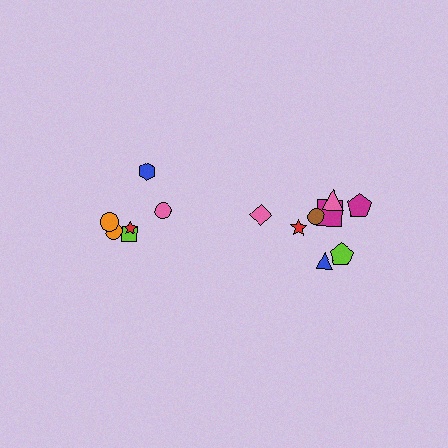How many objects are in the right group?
There are 8 objects.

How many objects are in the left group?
There are 6 objects.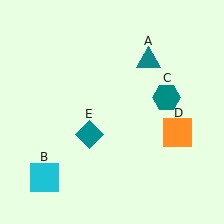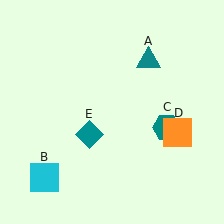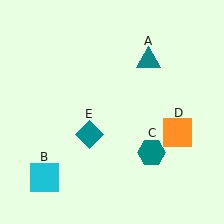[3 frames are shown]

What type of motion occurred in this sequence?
The teal hexagon (object C) rotated clockwise around the center of the scene.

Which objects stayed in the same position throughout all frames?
Teal triangle (object A) and cyan square (object B) and orange square (object D) and teal diamond (object E) remained stationary.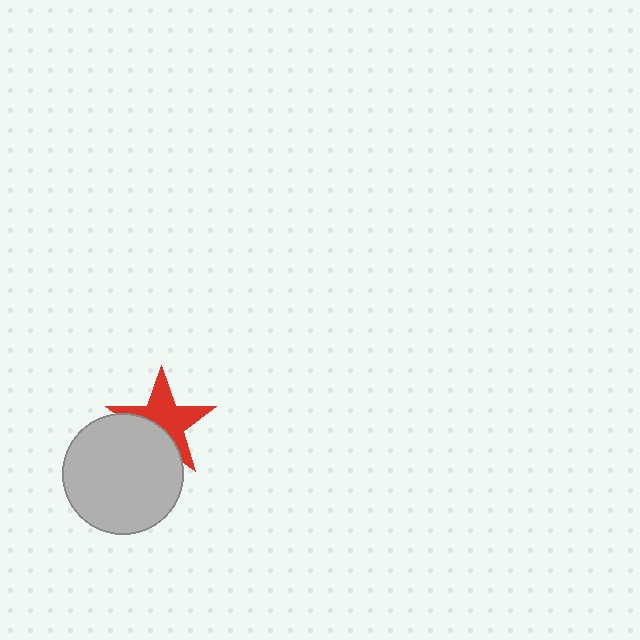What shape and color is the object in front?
The object in front is a light gray circle.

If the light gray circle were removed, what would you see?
You would see the complete red star.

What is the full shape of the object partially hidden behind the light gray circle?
The partially hidden object is a red star.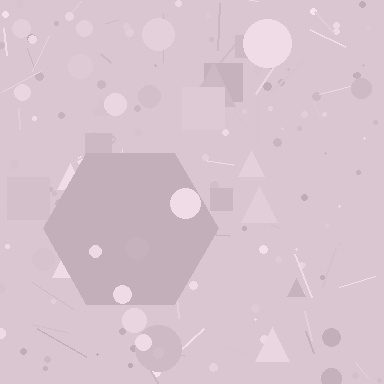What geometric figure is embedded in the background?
A hexagon is embedded in the background.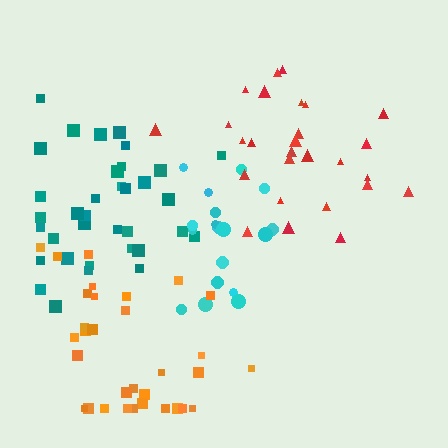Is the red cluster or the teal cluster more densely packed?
Teal.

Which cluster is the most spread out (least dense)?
Orange.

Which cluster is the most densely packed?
Teal.